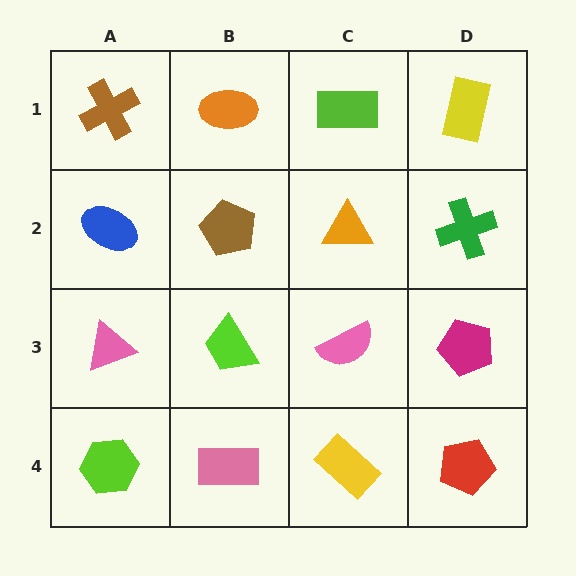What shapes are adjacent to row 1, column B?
A brown pentagon (row 2, column B), a brown cross (row 1, column A), a lime rectangle (row 1, column C).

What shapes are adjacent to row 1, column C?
An orange triangle (row 2, column C), an orange ellipse (row 1, column B), a yellow rectangle (row 1, column D).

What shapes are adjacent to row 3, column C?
An orange triangle (row 2, column C), a yellow rectangle (row 4, column C), a lime trapezoid (row 3, column B), a magenta pentagon (row 3, column D).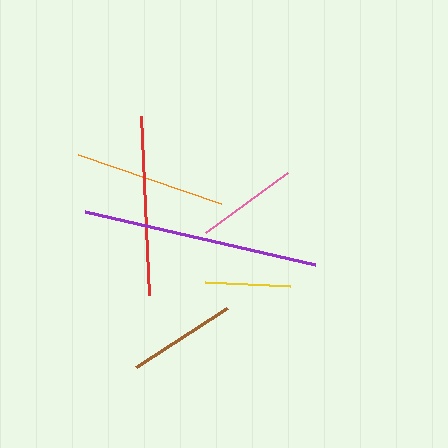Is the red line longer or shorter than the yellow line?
The red line is longer than the yellow line.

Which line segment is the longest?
The purple line is the longest at approximately 237 pixels.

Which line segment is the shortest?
The yellow line is the shortest at approximately 85 pixels.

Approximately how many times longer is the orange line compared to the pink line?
The orange line is approximately 1.5 times the length of the pink line.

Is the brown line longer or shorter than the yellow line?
The brown line is longer than the yellow line.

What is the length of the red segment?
The red segment is approximately 179 pixels long.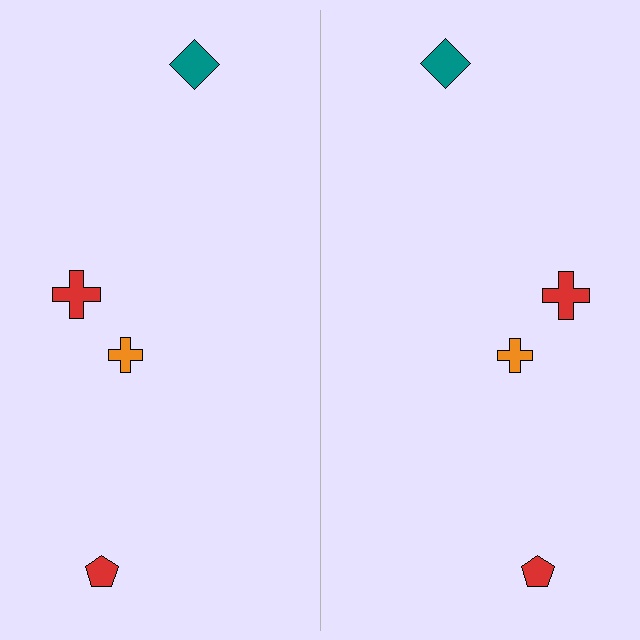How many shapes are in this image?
There are 8 shapes in this image.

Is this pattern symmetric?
Yes, this pattern has bilateral (reflection) symmetry.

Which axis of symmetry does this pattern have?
The pattern has a vertical axis of symmetry running through the center of the image.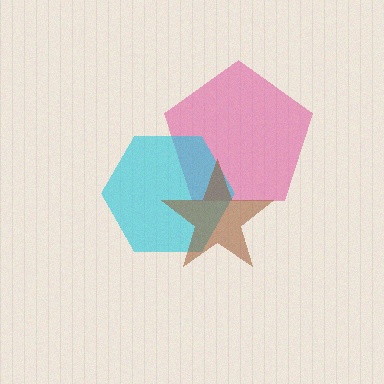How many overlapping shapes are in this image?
There are 3 overlapping shapes in the image.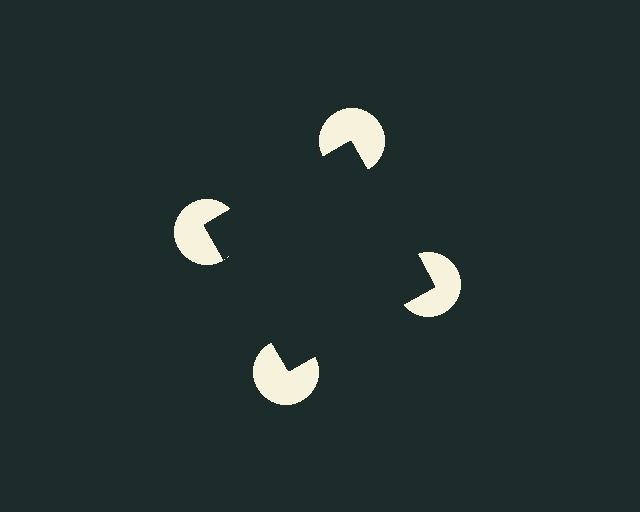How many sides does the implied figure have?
4 sides.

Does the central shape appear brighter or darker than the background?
It typically appears slightly darker than the background, even though no actual brightness change is drawn.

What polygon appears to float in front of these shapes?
An illusory square — its edges are inferred from the aligned wedge cuts in the pac-man discs, not physically drawn.